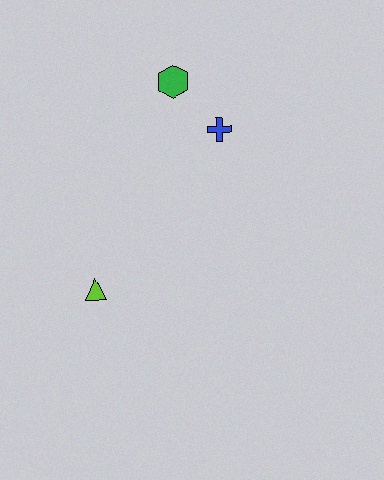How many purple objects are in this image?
There are no purple objects.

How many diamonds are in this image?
There are no diamonds.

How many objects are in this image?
There are 3 objects.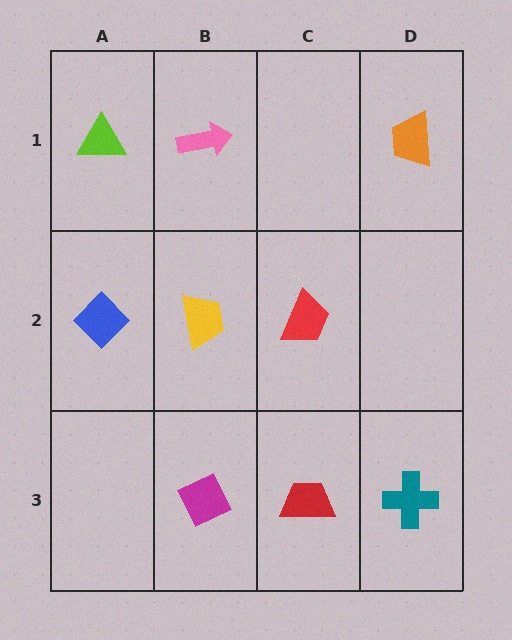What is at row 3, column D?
A teal cross.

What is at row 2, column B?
A yellow trapezoid.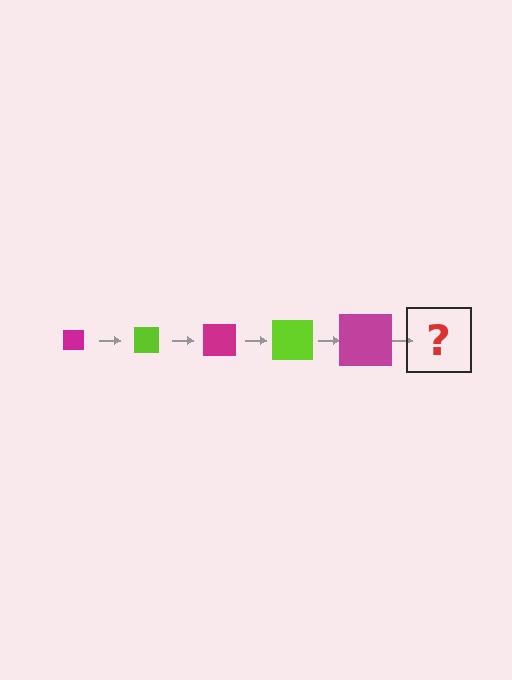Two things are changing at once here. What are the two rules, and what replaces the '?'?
The two rules are that the square grows larger each step and the color cycles through magenta and lime. The '?' should be a lime square, larger than the previous one.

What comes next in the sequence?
The next element should be a lime square, larger than the previous one.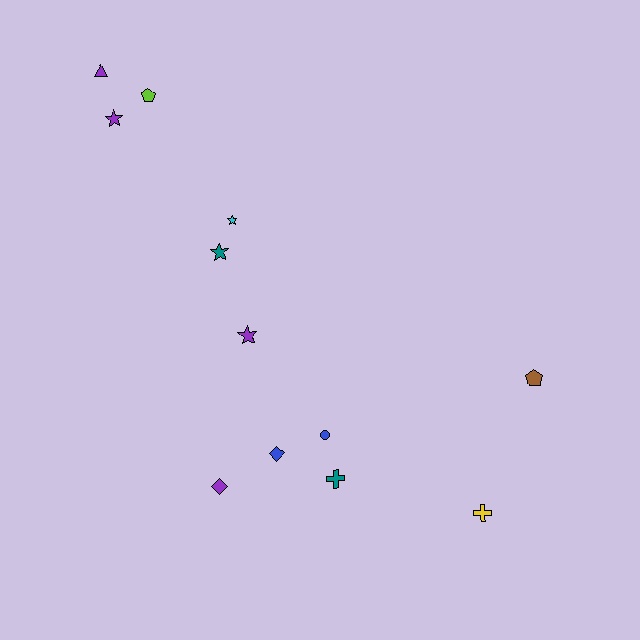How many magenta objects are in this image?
There are no magenta objects.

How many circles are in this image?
There is 1 circle.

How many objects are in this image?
There are 12 objects.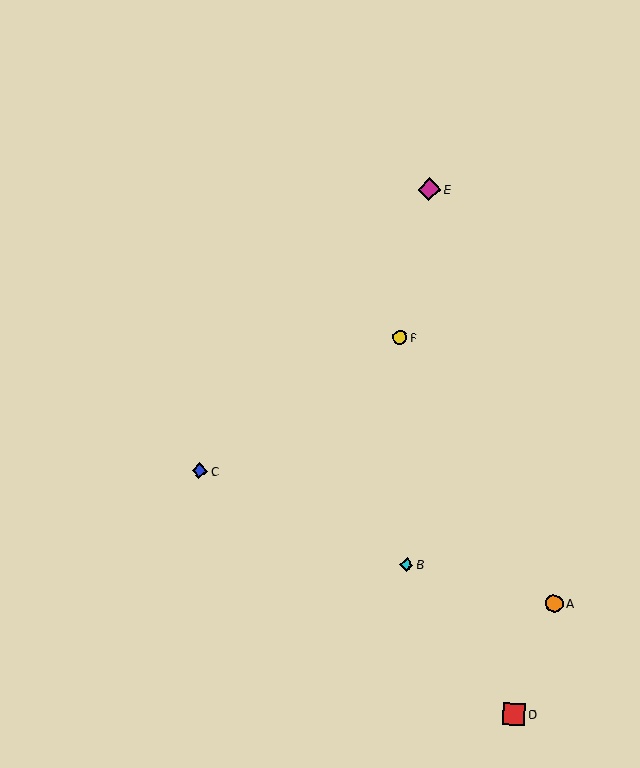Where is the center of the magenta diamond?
The center of the magenta diamond is at (429, 189).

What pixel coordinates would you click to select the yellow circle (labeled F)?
Click at (400, 338) to select the yellow circle F.